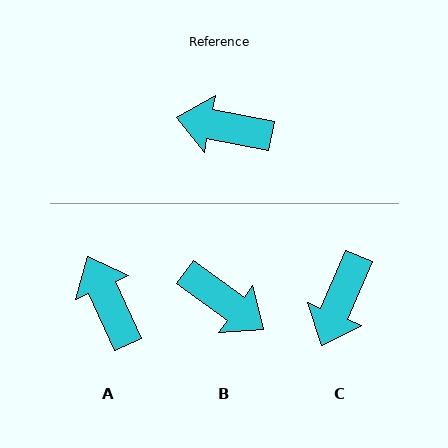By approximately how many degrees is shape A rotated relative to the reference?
Approximately 54 degrees clockwise.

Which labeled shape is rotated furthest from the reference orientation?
B, about 155 degrees away.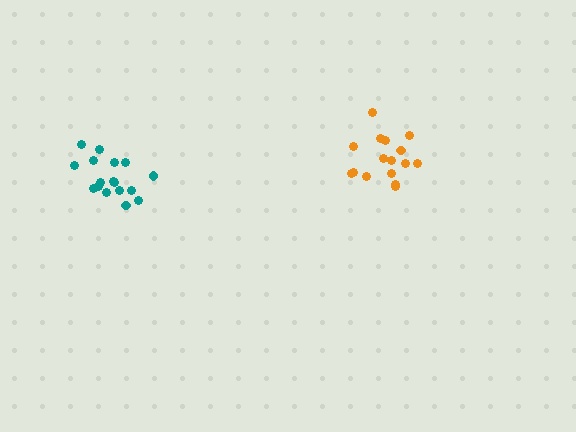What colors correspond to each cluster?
The clusters are colored: orange, teal.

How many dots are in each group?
Group 1: 17 dots, Group 2: 17 dots (34 total).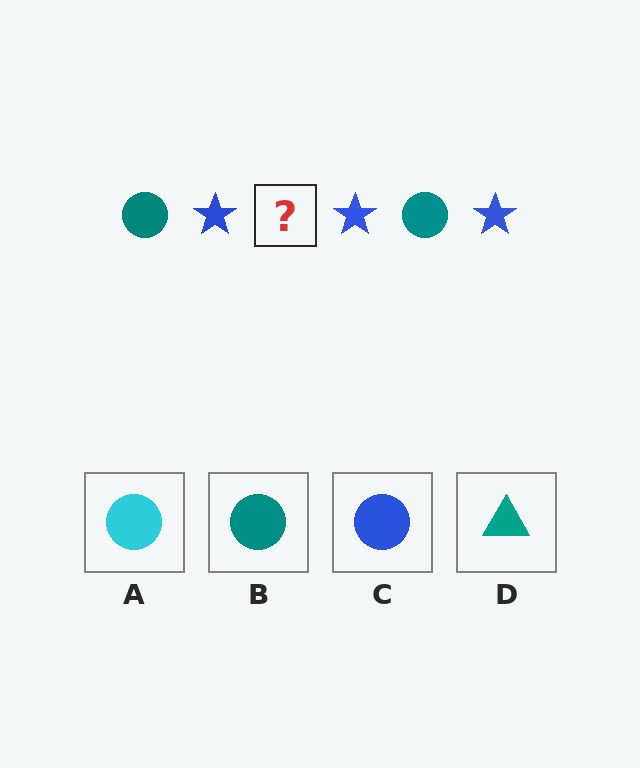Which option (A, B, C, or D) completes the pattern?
B.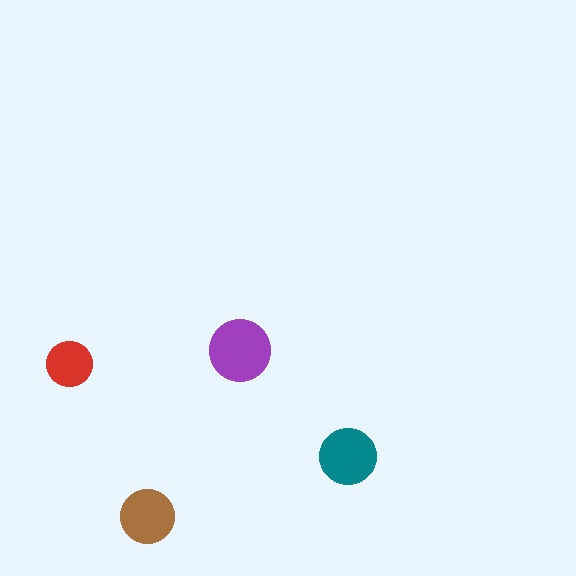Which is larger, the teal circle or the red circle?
The teal one.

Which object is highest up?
The purple circle is topmost.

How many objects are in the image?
There are 4 objects in the image.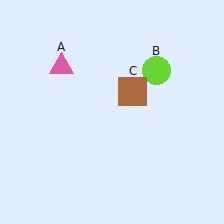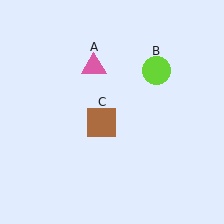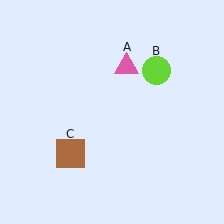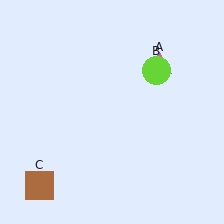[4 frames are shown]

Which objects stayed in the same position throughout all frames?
Lime circle (object B) remained stationary.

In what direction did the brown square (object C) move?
The brown square (object C) moved down and to the left.